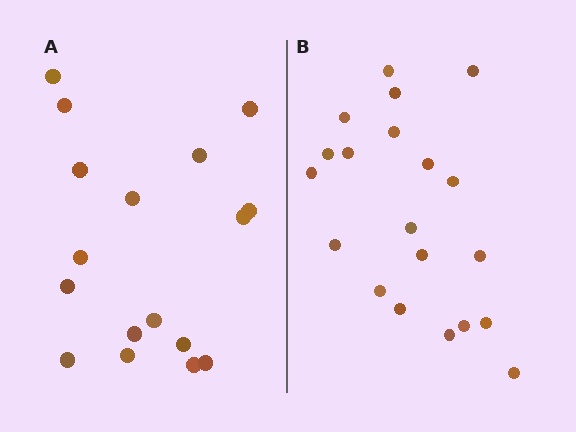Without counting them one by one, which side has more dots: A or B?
Region B (the right region) has more dots.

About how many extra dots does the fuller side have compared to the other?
Region B has just a few more — roughly 2 or 3 more dots than region A.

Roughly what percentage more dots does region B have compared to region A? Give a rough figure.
About 20% more.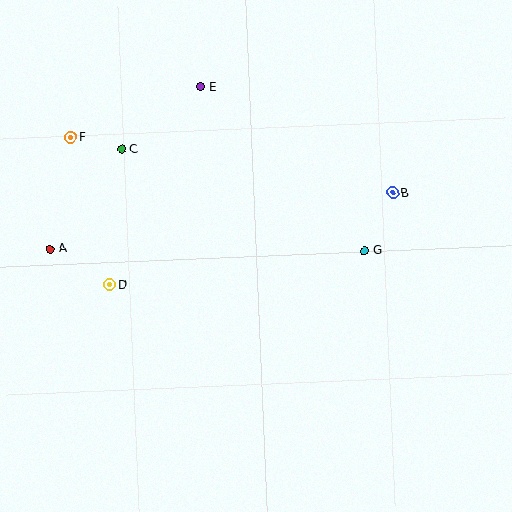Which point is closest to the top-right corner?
Point B is closest to the top-right corner.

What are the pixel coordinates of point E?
Point E is at (201, 87).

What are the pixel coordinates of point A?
Point A is at (50, 249).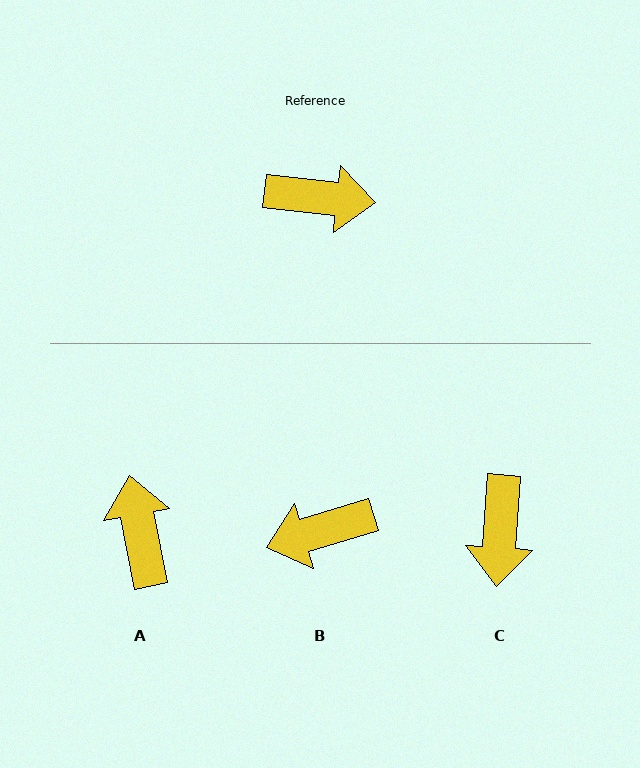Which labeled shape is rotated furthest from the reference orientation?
B, about 157 degrees away.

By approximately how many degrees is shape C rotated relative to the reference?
Approximately 88 degrees clockwise.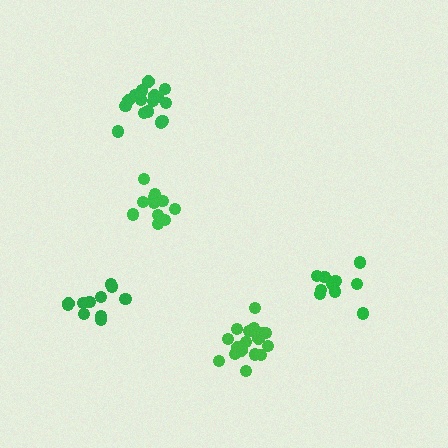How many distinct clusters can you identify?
There are 5 distinct clusters.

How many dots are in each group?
Group 1: 11 dots, Group 2: 11 dots, Group 3: 16 dots, Group 4: 17 dots, Group 5: 11 dots (66 total).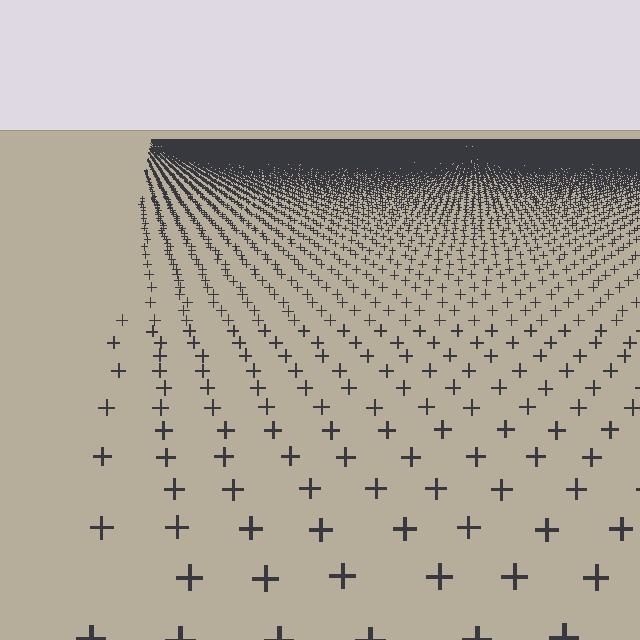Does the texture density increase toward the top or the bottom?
Density increases toward the top.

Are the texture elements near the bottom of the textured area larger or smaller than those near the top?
Larger. Near the bottom, elements are closer to the viewer and appear at a bigger on-screen size.